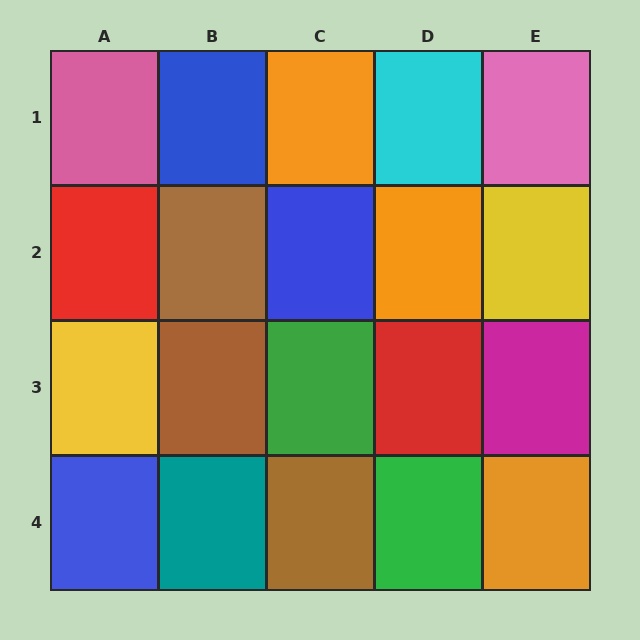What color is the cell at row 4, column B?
Teal.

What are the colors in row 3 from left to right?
Yellow, brown, green, red, magenta.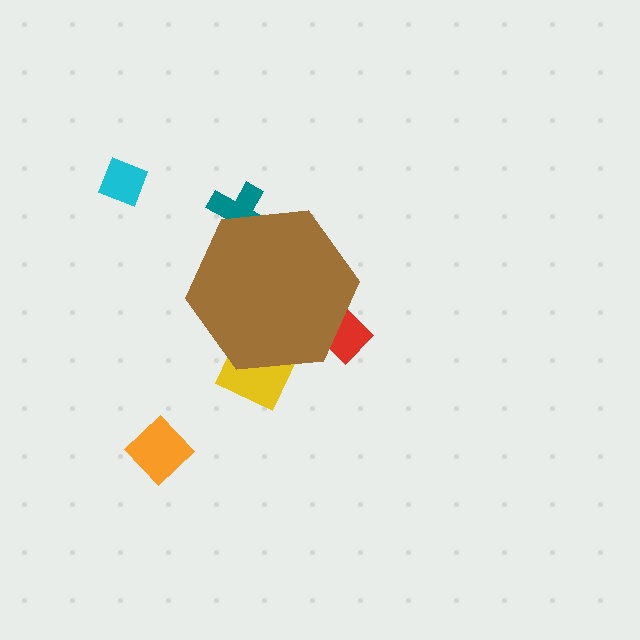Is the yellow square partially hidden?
Yes, the yellow square is partially hidden behind the brown hexagon.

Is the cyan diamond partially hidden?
No, the cyan diamond is fully visible.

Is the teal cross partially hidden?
Yes, the teal cross is partially hidden behind the brown hexagon.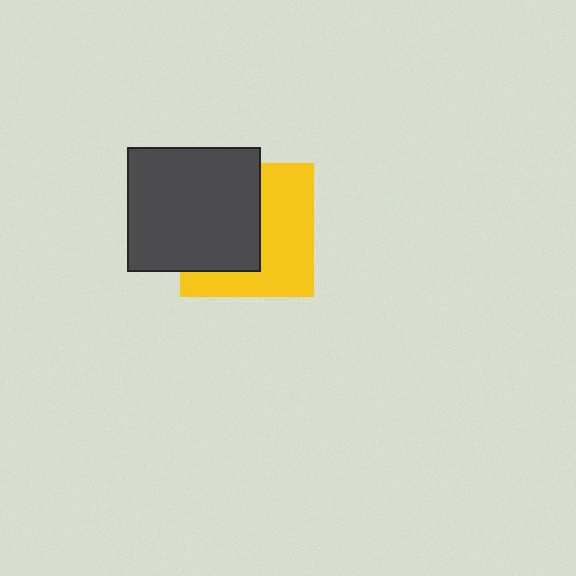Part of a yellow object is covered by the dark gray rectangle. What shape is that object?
It is a square.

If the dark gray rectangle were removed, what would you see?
You would see the complete yellow square.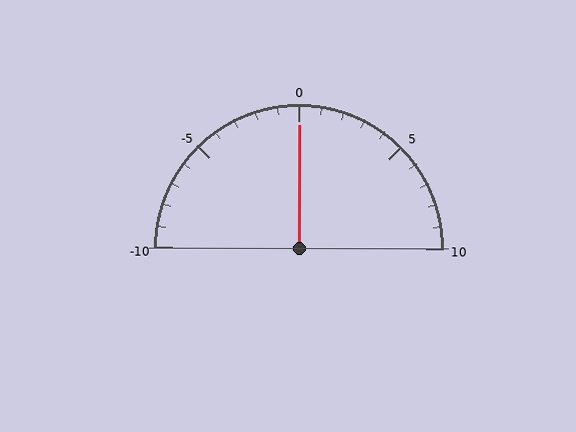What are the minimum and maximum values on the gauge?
The gauge ranges from -10 to 10.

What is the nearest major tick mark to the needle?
The nearest major tick mark is 0.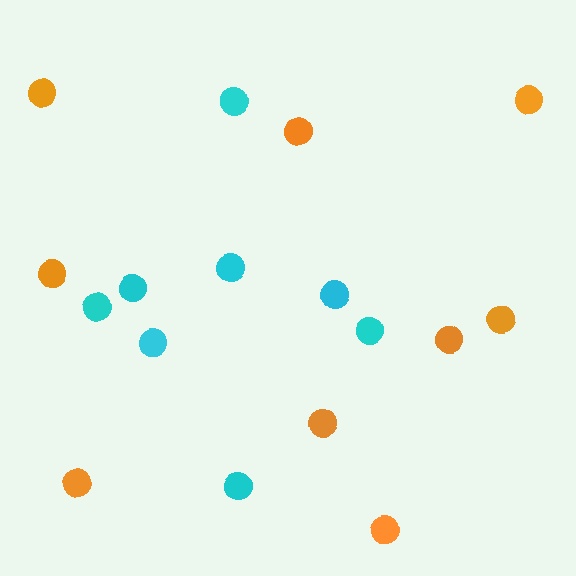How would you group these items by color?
There are 2 groups: one group of cyan circles (8) and one group of orange circles (9).